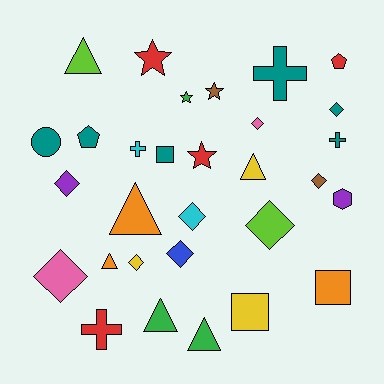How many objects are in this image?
There are 30 objects.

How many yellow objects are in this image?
There are 3 yellow objects.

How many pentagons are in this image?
There are 2 pentagons.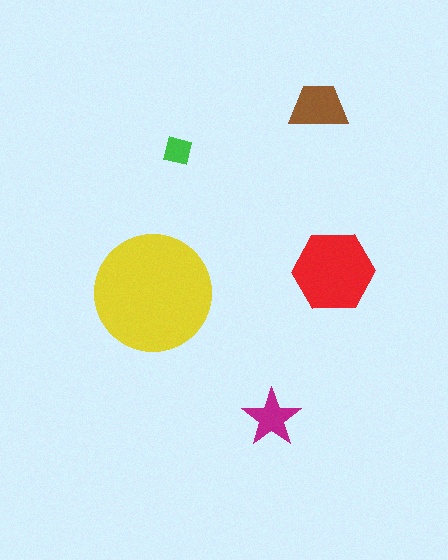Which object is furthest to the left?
The yellow circle is leftmost.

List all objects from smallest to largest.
The green square, the magenta star, the brown trapezoid, the red hexagon, the yellow circle.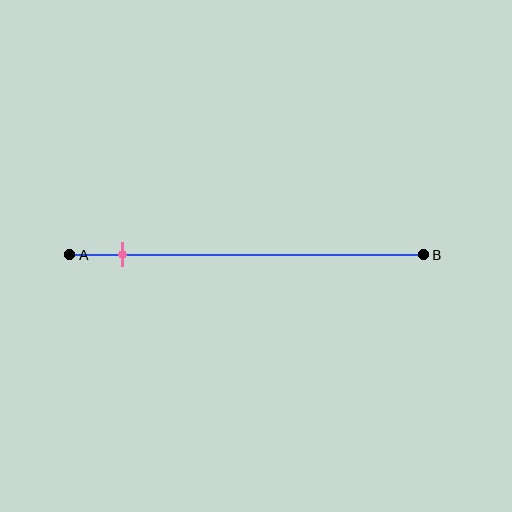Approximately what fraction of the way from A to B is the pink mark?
The pink mark is approximately 15% of the way from A to B.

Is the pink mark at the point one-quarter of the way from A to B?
No, the mark is at about 15% from A, not at the 25% one-quarter point.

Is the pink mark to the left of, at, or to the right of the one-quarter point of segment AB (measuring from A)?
The pink mark is to the left of the one-quarter point of segment AB.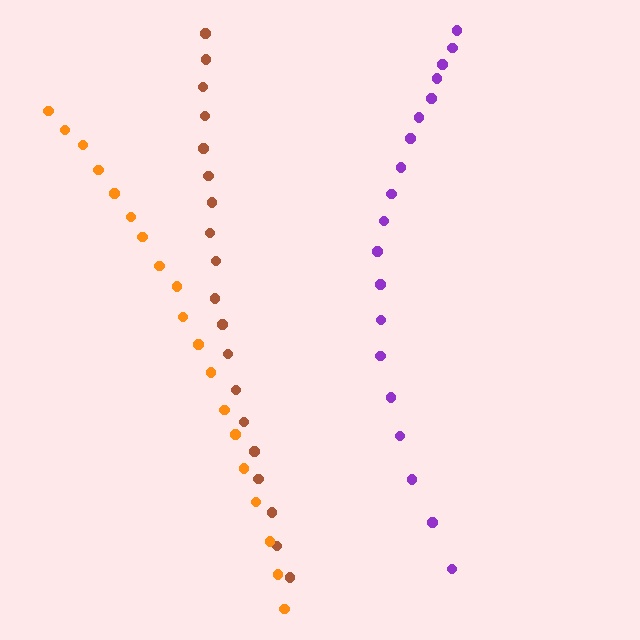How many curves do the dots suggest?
There are 3 distinct paths.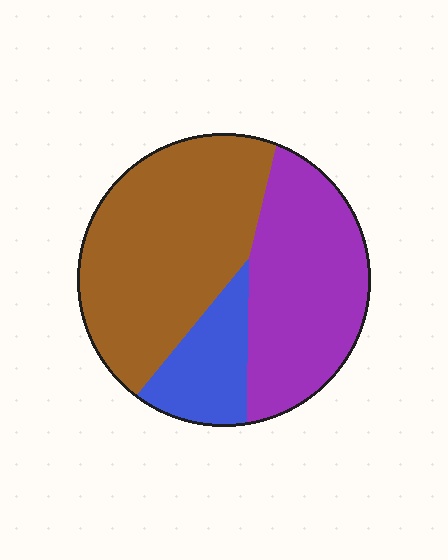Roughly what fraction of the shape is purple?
Purple takes up about three eighths (3/8) of the shape.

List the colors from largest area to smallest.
From largest to smallest: brown, purple, blue.